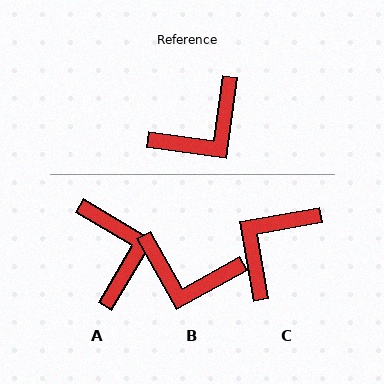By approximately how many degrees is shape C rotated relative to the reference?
Approximately 162 degrees clockwise.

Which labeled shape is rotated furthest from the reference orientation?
C, about 162 degrees away.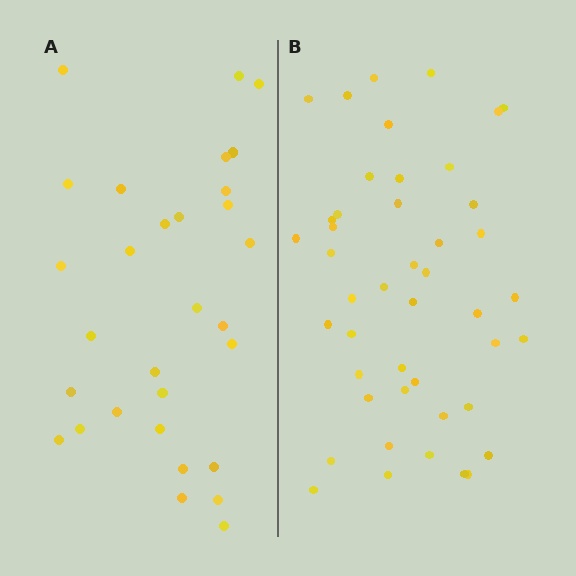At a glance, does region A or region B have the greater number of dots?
Region B (the right region) has more dots.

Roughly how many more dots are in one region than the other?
Region B has approximately 15 more dots than region A.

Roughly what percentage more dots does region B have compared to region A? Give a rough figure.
About 50% more.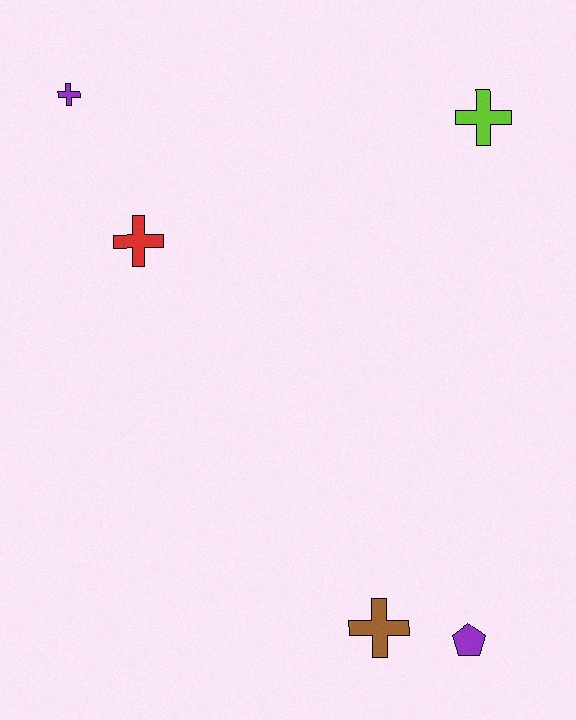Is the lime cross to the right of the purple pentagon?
Yes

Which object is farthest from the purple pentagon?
The purple cross is farthest from the purple pentagon.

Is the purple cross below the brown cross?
No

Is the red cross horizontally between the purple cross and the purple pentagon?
Yes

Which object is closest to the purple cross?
The red cross is closest to the purple cross.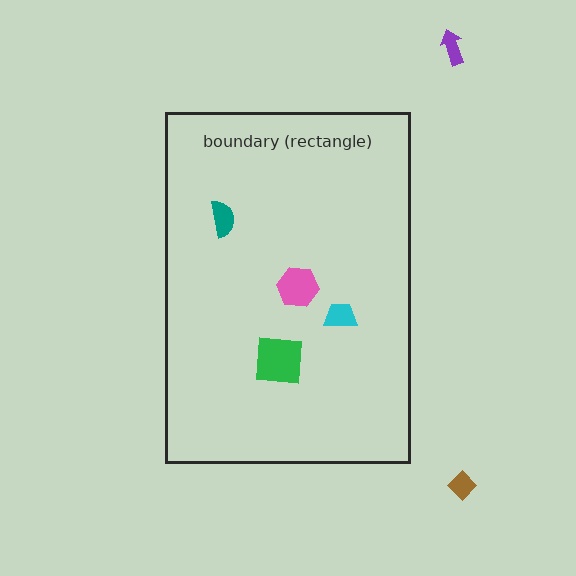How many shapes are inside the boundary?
4 inside, 2 outside.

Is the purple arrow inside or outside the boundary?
Outside.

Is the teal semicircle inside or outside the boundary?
Inside.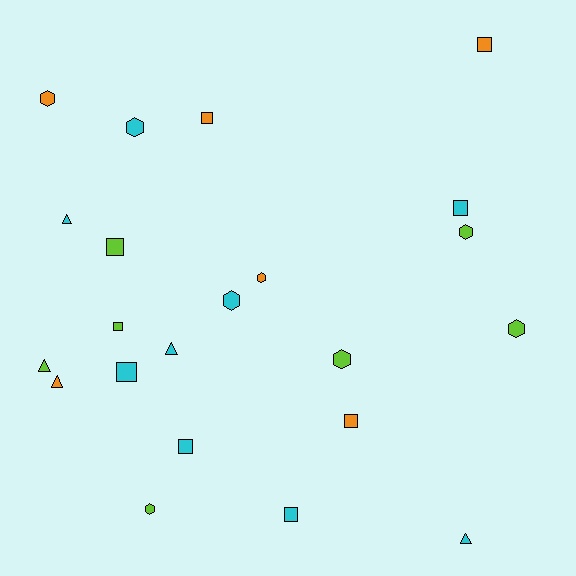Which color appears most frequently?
Cyan, with 9 objects.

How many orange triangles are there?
There is 1 orange triangle.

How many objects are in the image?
There are 22 objects.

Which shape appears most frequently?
Square, with 9 objects.